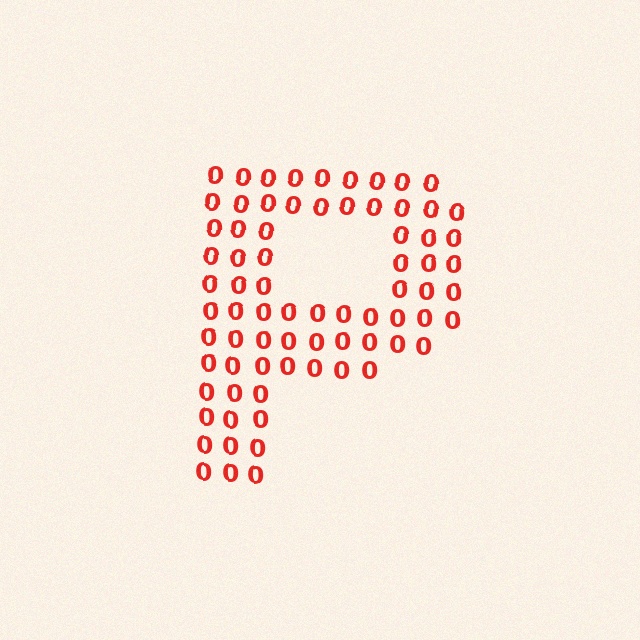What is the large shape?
The large shape is the letter P.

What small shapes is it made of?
It is made of small digit 0's.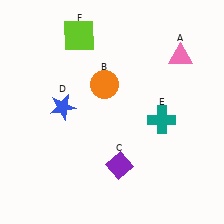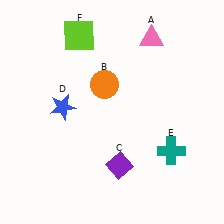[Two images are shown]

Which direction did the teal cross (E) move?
The teal cross (E) moved down.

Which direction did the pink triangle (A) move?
The pink triangle (A) moved left.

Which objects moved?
The objects that moved are: the pink triangle (A), the teal cross (E).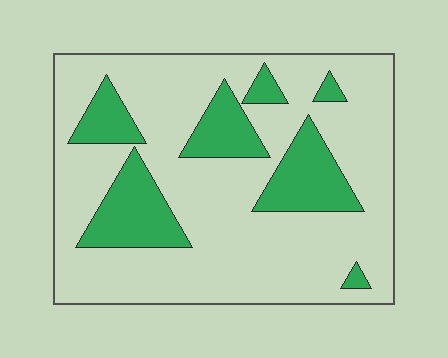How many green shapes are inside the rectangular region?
7.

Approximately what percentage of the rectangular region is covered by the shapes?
Approximately 25%.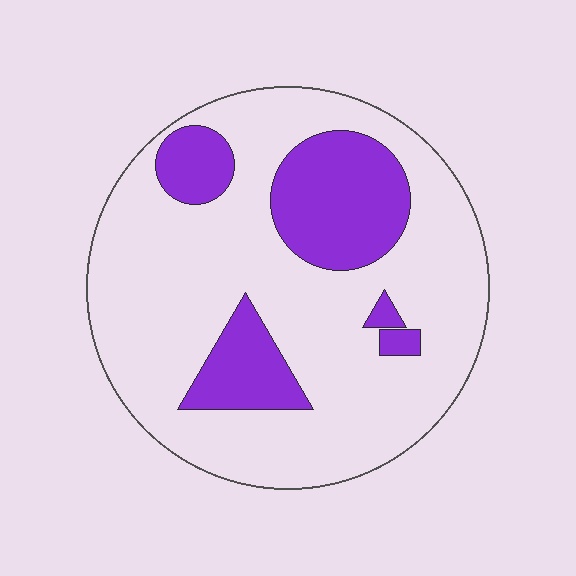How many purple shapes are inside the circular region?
5.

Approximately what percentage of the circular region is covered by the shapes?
Approximately 25%.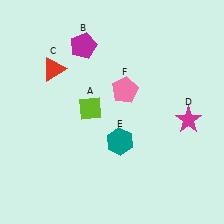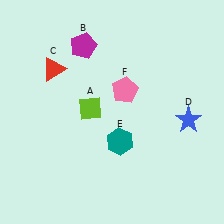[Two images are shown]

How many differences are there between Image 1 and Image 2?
There is 1 difference between the two images.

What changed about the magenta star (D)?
In Image 1, D is magenta. In Image 2, it changed to blue.